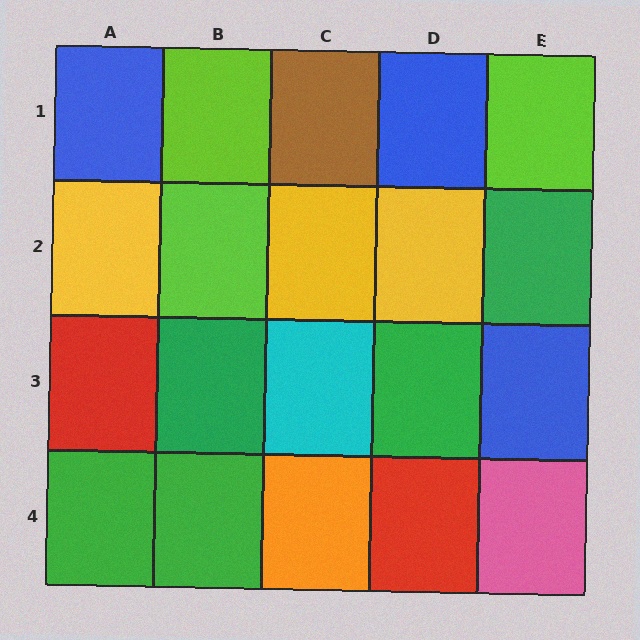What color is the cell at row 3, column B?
Green.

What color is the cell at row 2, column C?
Yellow.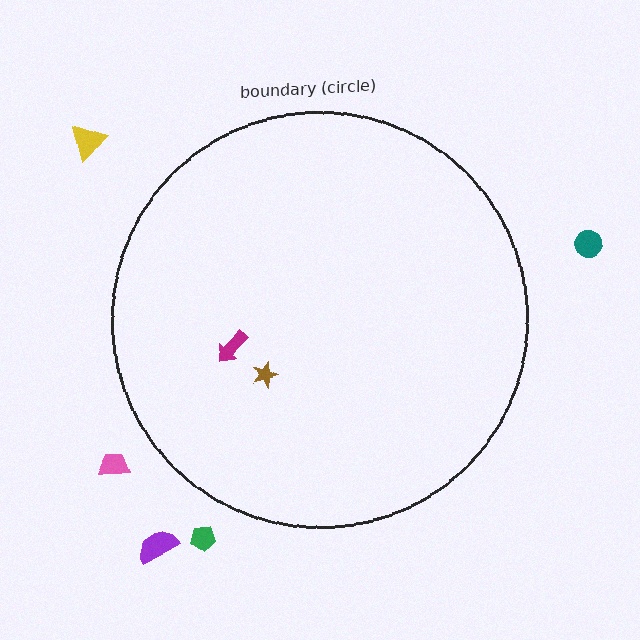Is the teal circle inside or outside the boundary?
Outside.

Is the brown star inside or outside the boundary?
Inside.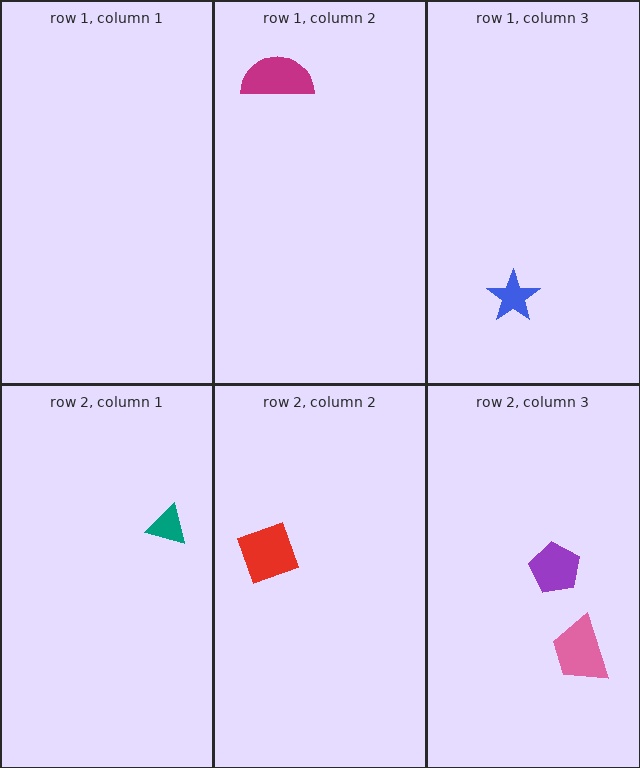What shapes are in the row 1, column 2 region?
The magenta semicircle.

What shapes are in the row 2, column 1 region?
The teal triangle.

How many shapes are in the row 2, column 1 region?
1.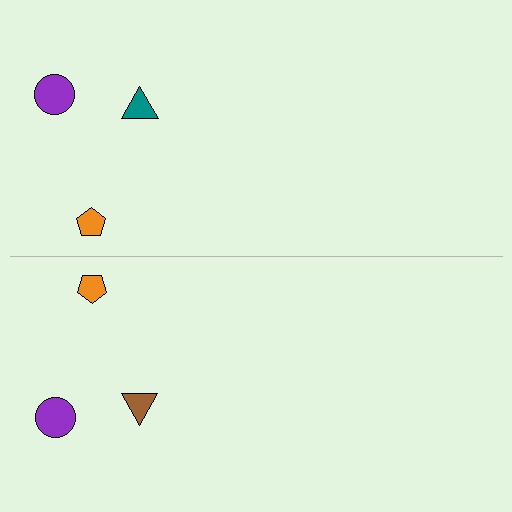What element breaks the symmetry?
The brown triangle on the bottom side breaks the symmetry — its mirror counterpart is teal.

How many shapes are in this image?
There are 6 shapes in this image.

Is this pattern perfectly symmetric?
No, the pattern is not perfectly symmetric. The brown triangle on the bottom side breaks the symmetry — its mirror counterpart is teal.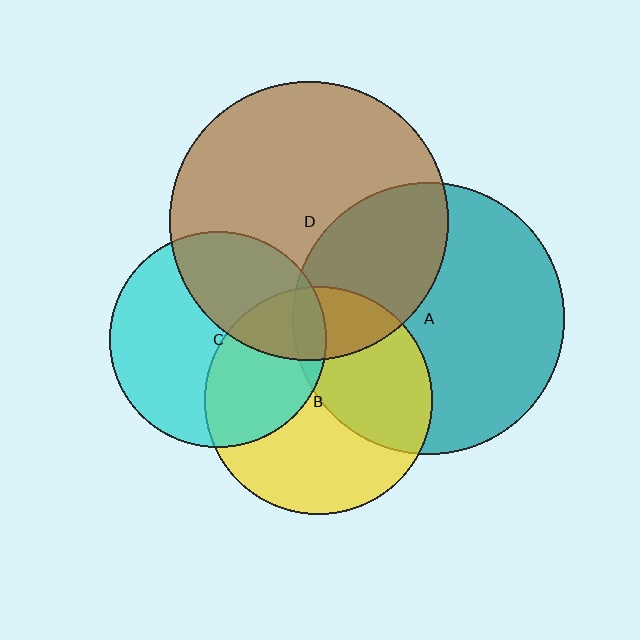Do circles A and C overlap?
Yes.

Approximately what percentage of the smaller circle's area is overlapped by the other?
Approximately 5%.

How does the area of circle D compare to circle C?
Approximately 1.7 times.